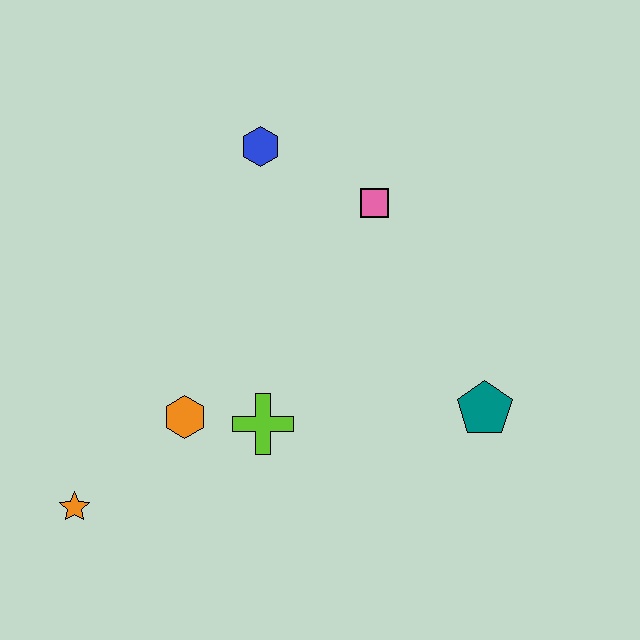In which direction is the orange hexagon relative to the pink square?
The orange hexagon is below the pink square.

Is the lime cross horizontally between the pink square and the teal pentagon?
No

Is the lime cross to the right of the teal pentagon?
No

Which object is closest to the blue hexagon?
The pink square is closest to the blue hexagon.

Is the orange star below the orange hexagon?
Yes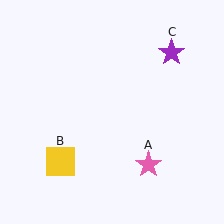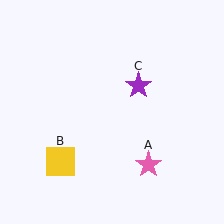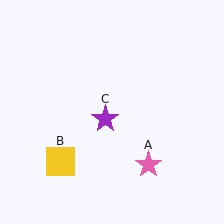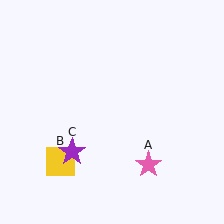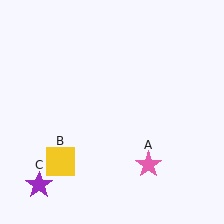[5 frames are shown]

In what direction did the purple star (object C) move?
The purple star (object C) moved down and to the left.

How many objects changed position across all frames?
1 object changed position: purple star (object C).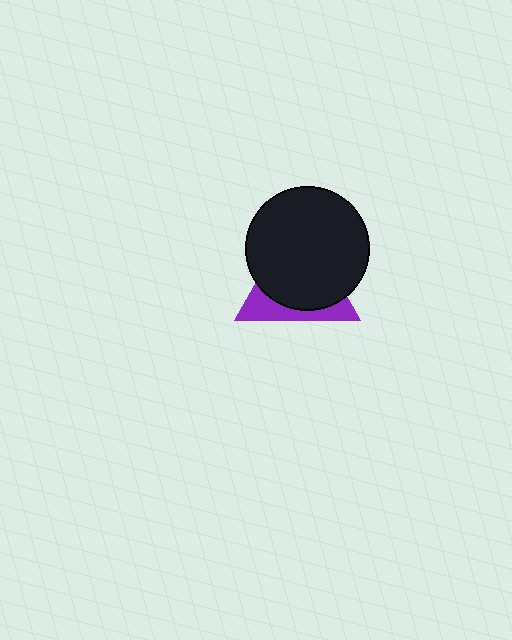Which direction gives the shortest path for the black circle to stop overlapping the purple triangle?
Moving toward the upper-right gives the shortest separation.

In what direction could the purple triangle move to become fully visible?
The purple triangle could move toward the lower-left. That would shift it out from behind the black circle entirely.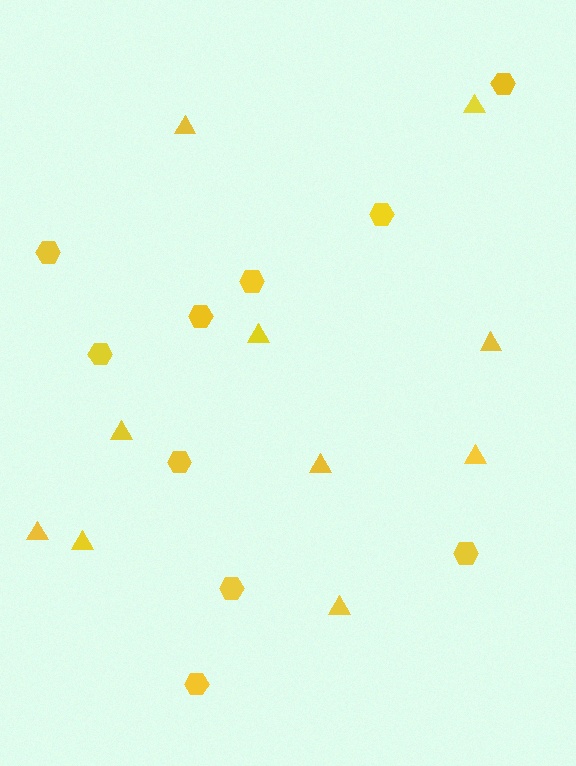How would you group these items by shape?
There are 2 groups: one group of hexagons (10) and one group of triangles (10).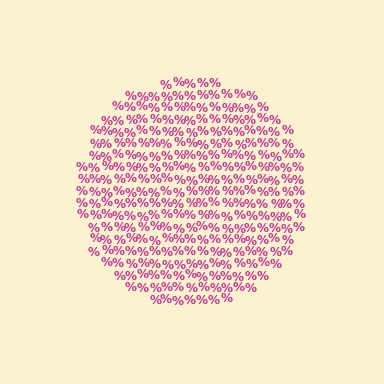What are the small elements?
The small elements are percent signs.